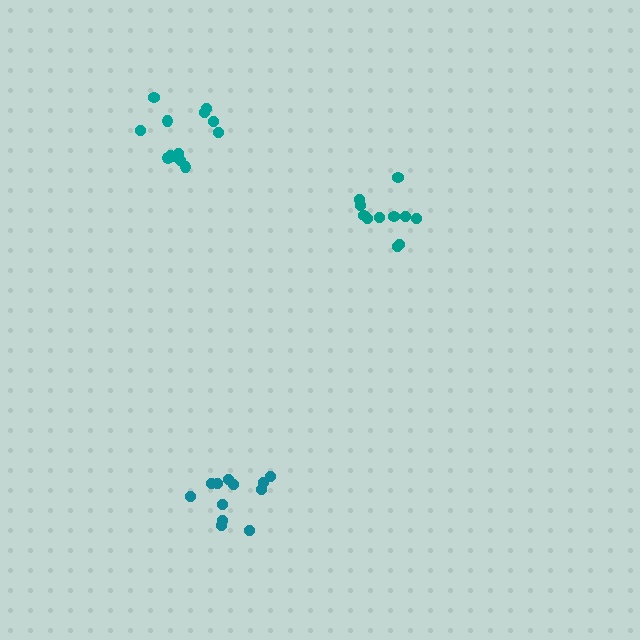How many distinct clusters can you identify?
There are 3 distinct clusters.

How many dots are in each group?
Group 1: 12 dots, Group 2: 11 dots, Group 3: 13 dots (36 total).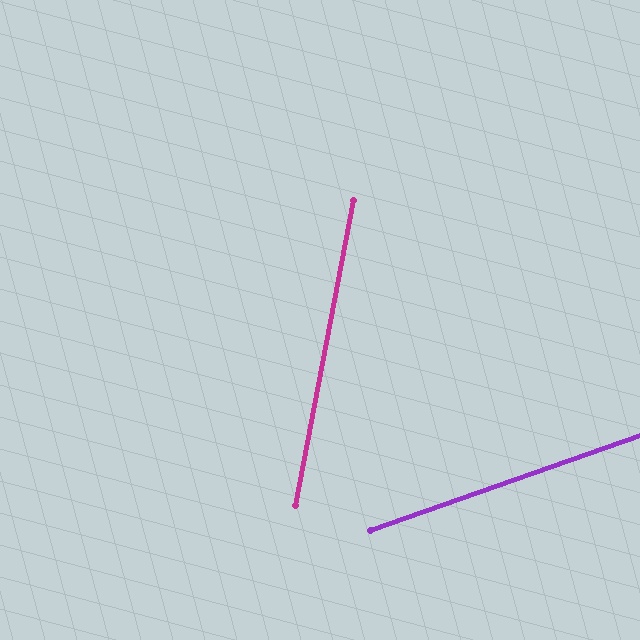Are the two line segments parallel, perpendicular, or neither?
Neither parallel nor perpendicular — they differ by about 60°.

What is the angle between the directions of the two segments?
Approximately 60 degrees.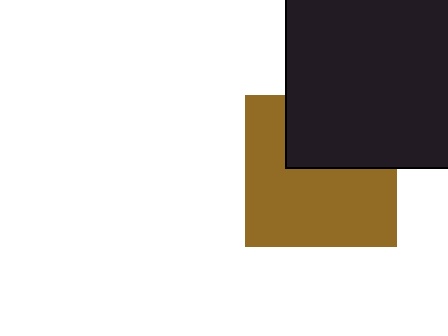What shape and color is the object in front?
The object in front is a black square.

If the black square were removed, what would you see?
You would see the complete brown square.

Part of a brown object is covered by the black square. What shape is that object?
It is a square.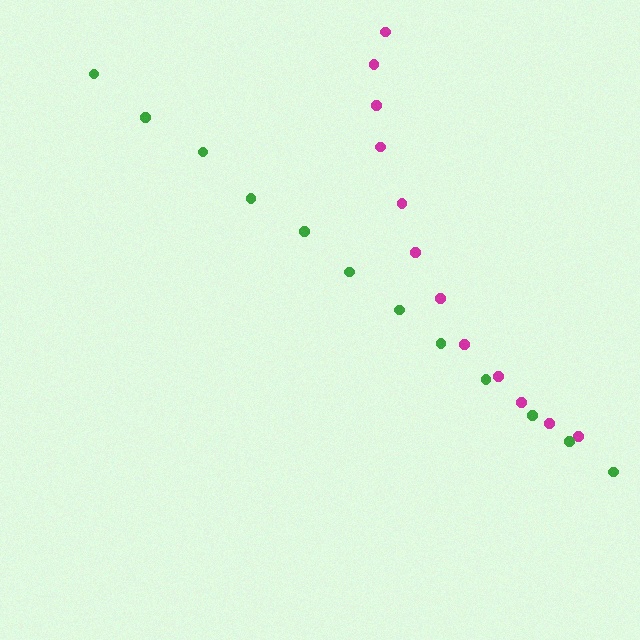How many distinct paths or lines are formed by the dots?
There are 2 distinct paths.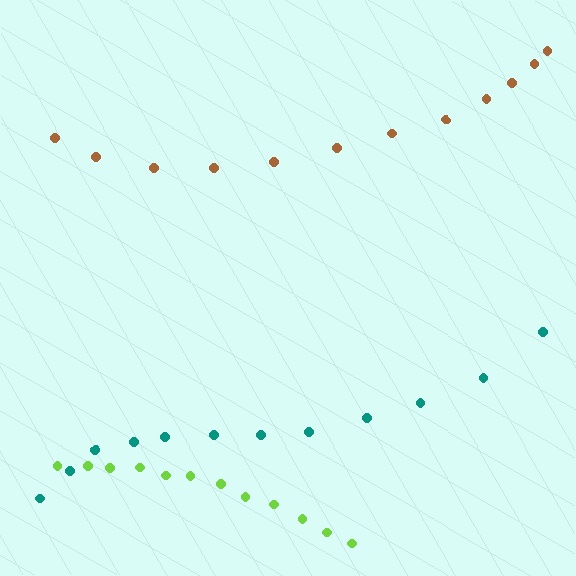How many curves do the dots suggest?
There are 3 distinct paths.